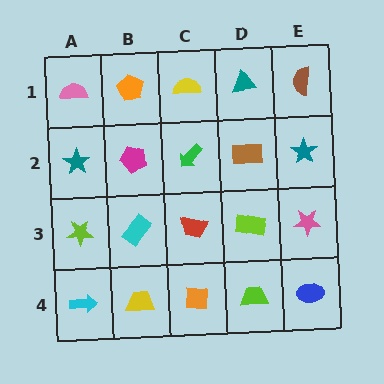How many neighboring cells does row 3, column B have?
4.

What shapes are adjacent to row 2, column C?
A yellow semicircle (row 1, column C), a red trapezoid (row 3, column C), a magenta pentagon (row 2, column B), a brown rectangle (row 2, column D).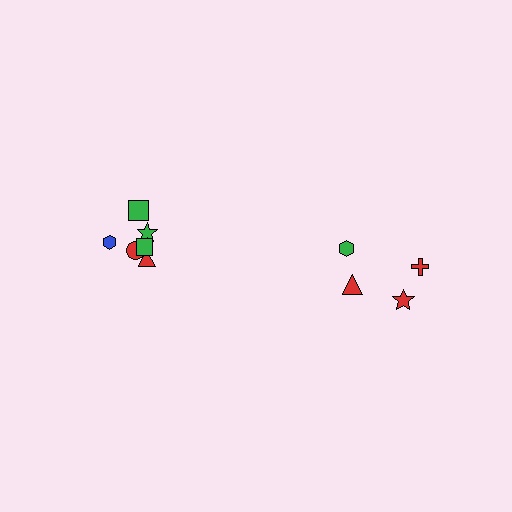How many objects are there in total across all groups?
There are 10 objects.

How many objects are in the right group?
There are 4 objects.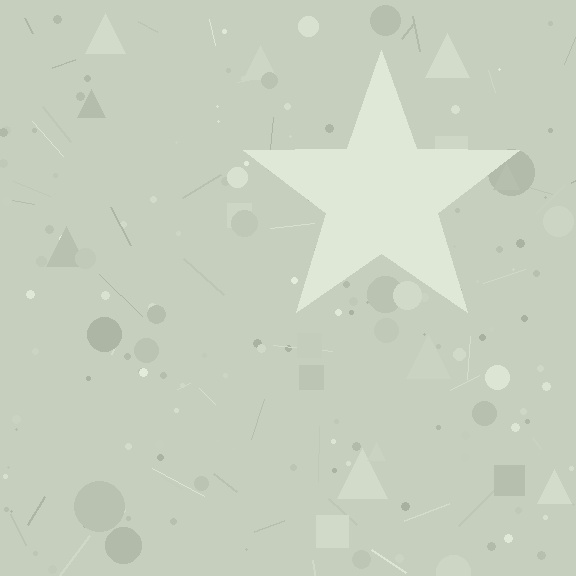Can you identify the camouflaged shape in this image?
The camouflaged shape is a star.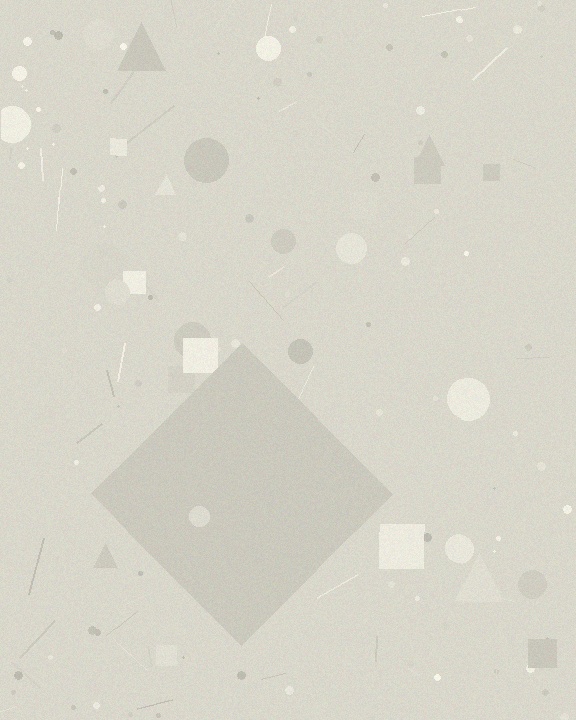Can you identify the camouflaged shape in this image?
The camouflaged shape is a diamond.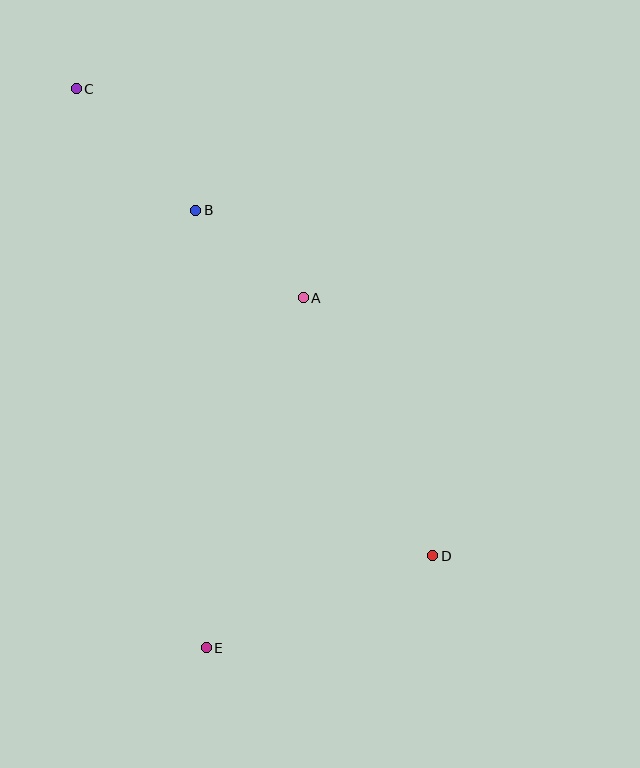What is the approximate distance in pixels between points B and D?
The distance between B and D is approximately 419 pixels.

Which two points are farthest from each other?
Points C and D are farthest from each other.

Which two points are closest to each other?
Points A and B are closest to each other.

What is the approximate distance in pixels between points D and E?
The distance between D and E is approximately 244 pixels.